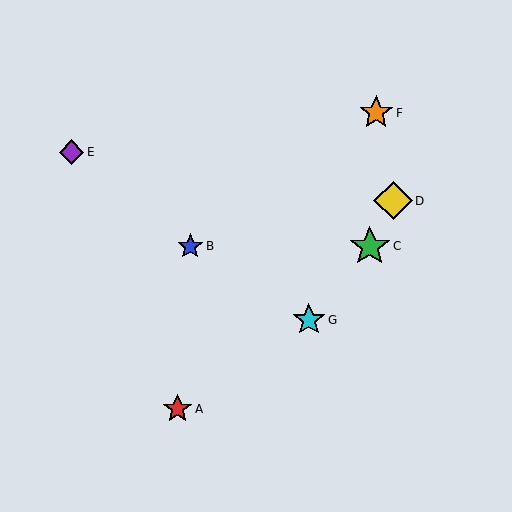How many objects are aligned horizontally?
2 objects (B, C) are aligned horizontally.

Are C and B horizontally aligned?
Yes, both are at y≈247.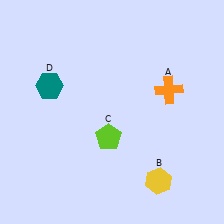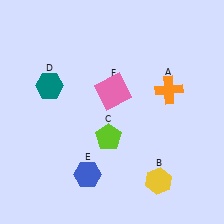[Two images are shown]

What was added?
A blue hexagon (E), a pink square (F) were added in Image 2.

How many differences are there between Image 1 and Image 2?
There are 2 differences between the two images.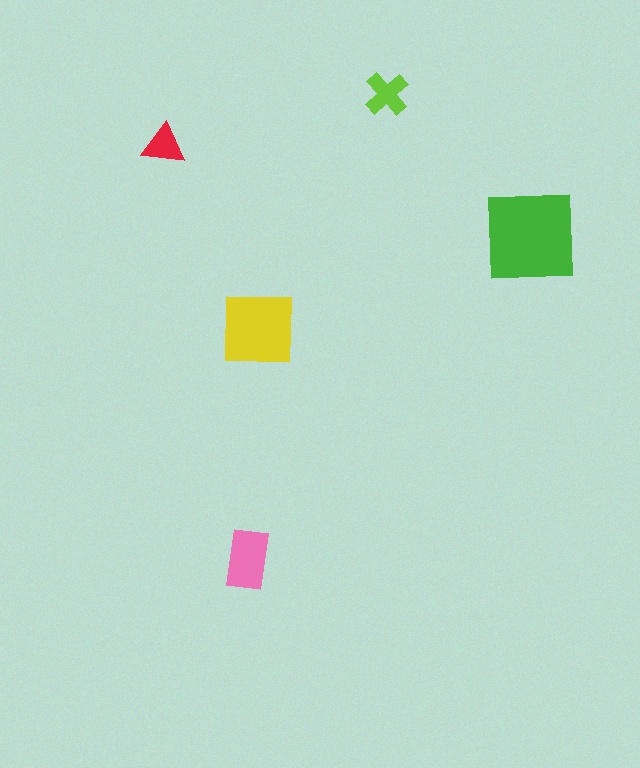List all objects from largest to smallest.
The green square, the yellow square, the pink rectangle, the lime cross, the red triangle.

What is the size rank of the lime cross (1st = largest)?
4th.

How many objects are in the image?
There are 5 objects in the image.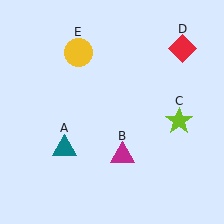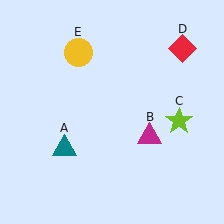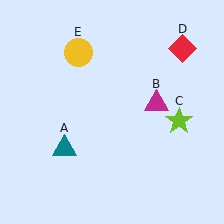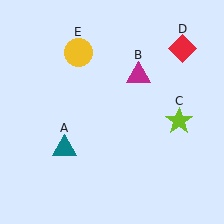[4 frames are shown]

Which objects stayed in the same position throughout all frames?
Teal triangle (object A) and lime star (object C) and red diamond (object D) and yellow circle (object E) remained stationary.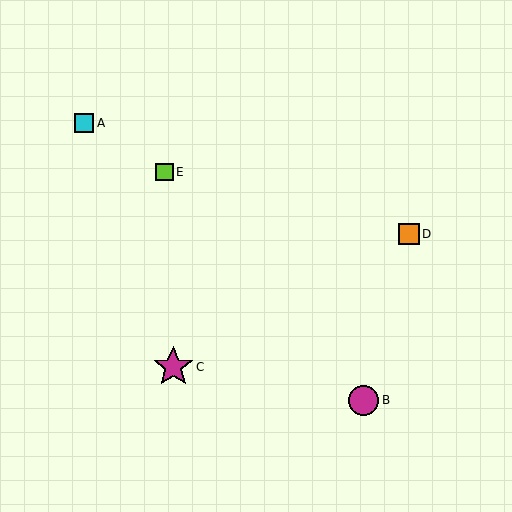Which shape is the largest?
The magenta star (labeled C) is the largest.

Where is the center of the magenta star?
The center of the magenta star is at (173, 367).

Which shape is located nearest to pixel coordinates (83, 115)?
The cyan square (labeled A) at (84, 123) is nearest to that location.